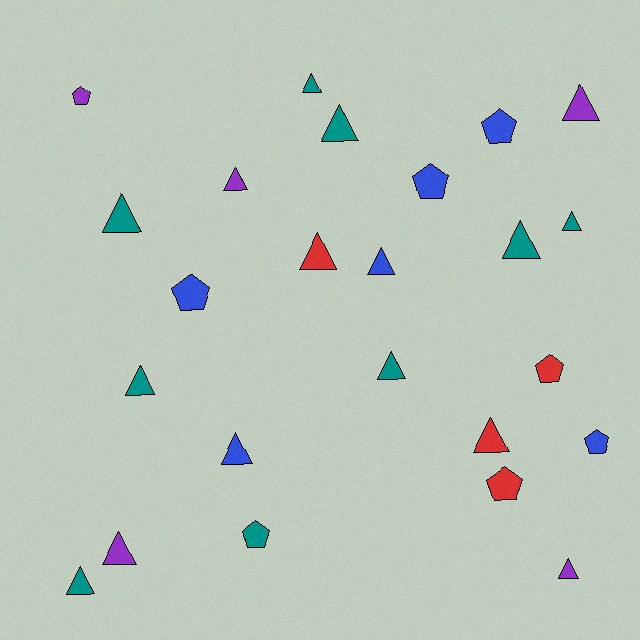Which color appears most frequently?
Teal, with 9 objects.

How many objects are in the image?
There are 24 objects.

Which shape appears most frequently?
Triangle, with 16 objects.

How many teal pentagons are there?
There is 1 teal pentagon.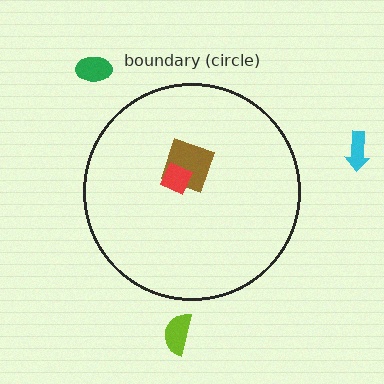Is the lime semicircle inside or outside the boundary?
Outside.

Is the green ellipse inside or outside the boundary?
Outside.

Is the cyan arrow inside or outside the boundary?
Outside.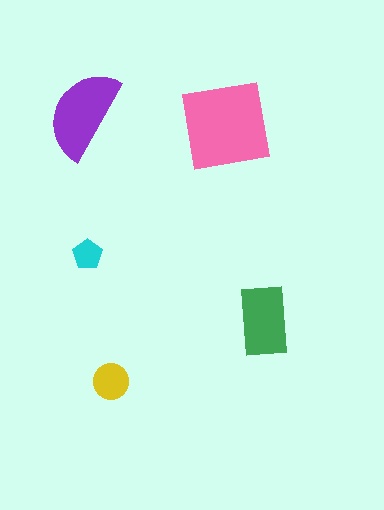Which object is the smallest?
The cyan pentagon.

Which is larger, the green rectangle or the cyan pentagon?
The green rectangle.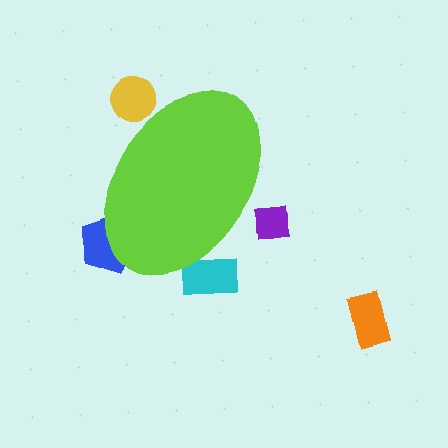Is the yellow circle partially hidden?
Yes, the yellow circle is partially hidden behind the lime ellipse.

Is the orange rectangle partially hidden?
No, the orange rectangle is fully visible.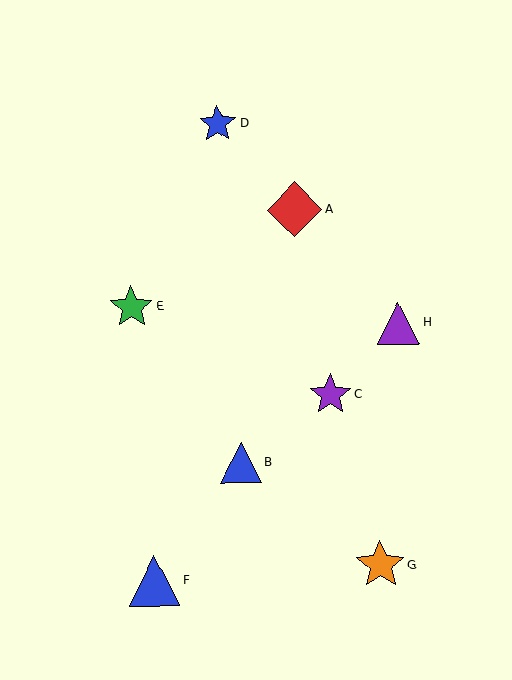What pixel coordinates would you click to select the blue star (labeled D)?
Click at (218, 124) to select the blue star D.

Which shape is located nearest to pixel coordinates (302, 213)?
The red diamond (labeled A) at (294, 209) is nearest to that location.